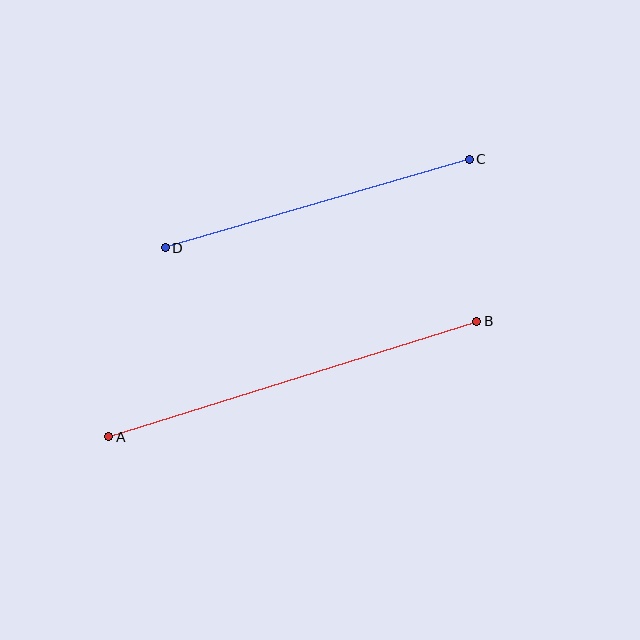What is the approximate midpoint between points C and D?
The midpoint is at approximately (317, 203) pixels.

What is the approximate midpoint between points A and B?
The midpoint is at approximately (293, 379) pixels.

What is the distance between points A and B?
The distance is approximately 385 pixels.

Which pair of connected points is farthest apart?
Points A and B are farthest apart.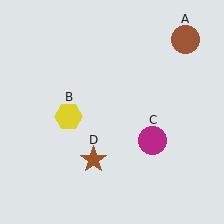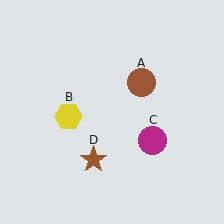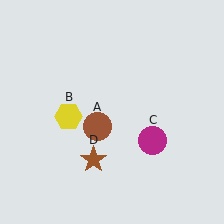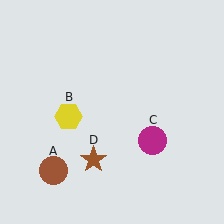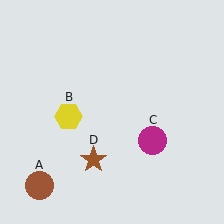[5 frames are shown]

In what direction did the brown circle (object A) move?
The brown circle (object A) moved down and to the left.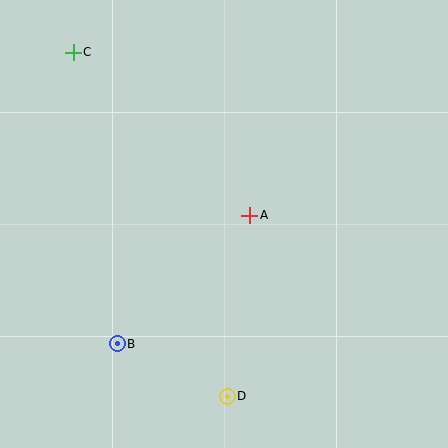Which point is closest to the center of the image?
Point A at (250, 215) is closest to the center.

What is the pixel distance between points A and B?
The distance between A and B is 185 pixels.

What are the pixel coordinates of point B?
Point B is at (117, 344).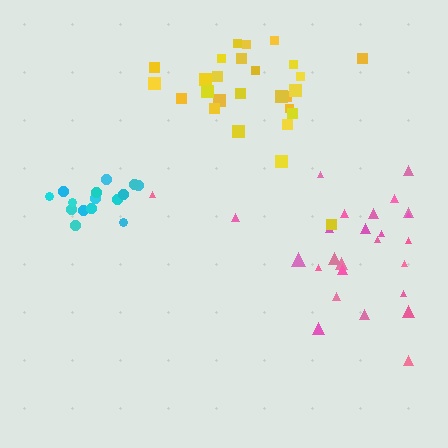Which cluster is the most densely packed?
Cyan.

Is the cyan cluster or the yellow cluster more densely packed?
Cyan.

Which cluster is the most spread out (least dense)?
Pink.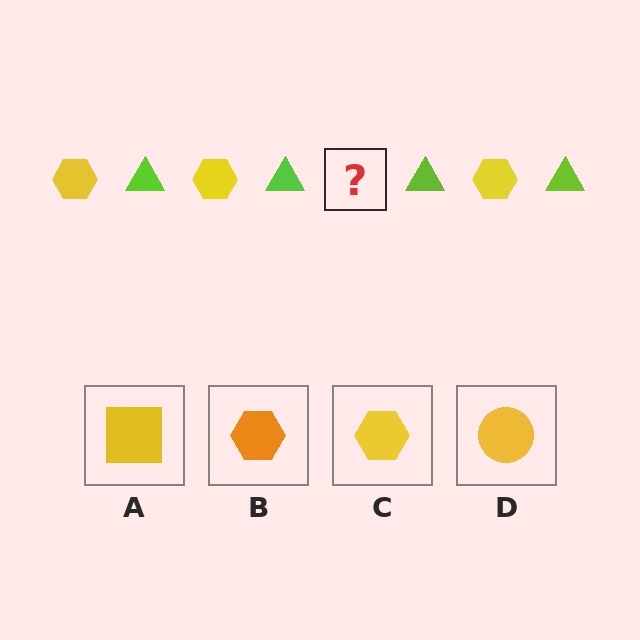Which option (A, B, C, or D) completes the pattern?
C.